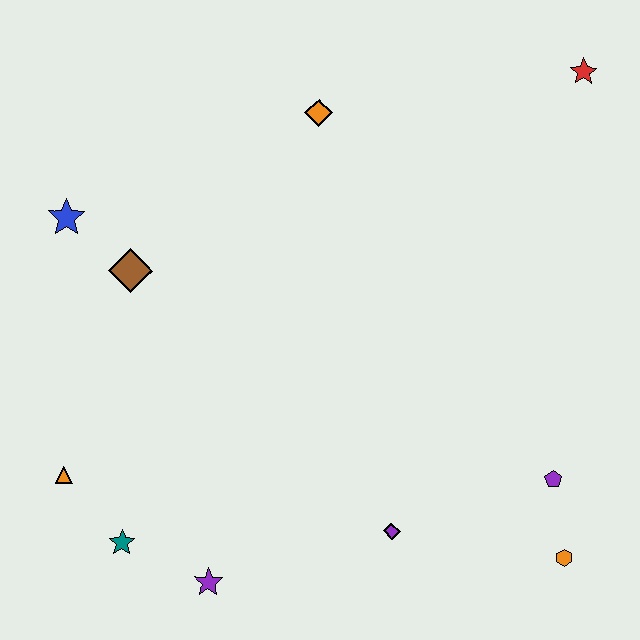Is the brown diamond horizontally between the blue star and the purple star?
Yes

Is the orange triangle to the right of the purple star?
No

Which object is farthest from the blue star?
The orange hexagon is farthest from the blue star.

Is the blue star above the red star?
No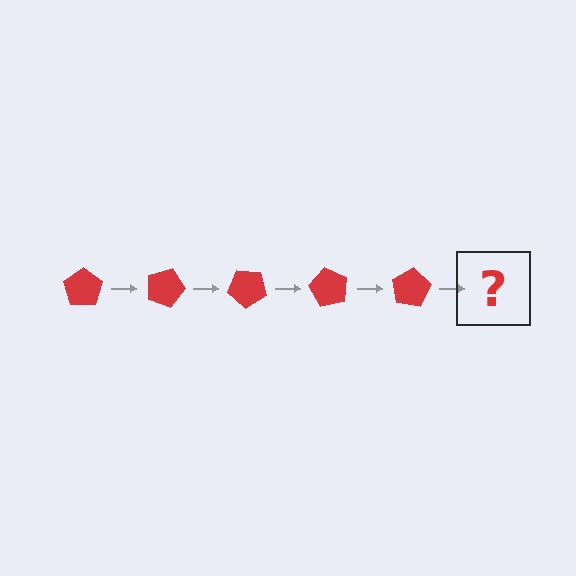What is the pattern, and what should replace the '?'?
The pattern is that the pentagon rotates 20 degrees each step. The '?' should be a red pentagon rotated 100 degrees.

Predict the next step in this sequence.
The next step is a red pentagon rotated 100 degrees.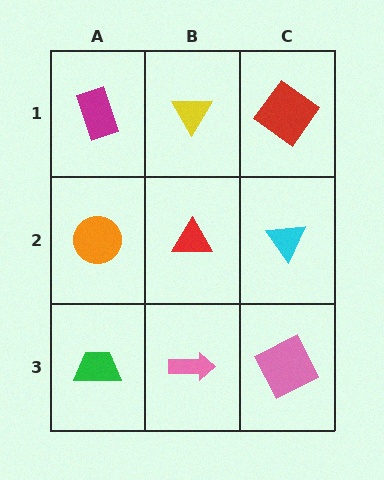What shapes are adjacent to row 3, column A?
An orange circle (row 2, column A), a pink arrow (row 3, column B).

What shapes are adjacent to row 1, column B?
A red triangle (row 2, column B), a magenta rectangle (row 1, column A), a red diamond (row 1, column C).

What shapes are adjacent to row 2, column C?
A red diamond (row 1, column C), a pink square (row 3, column C), a red triangle (row 2, column B).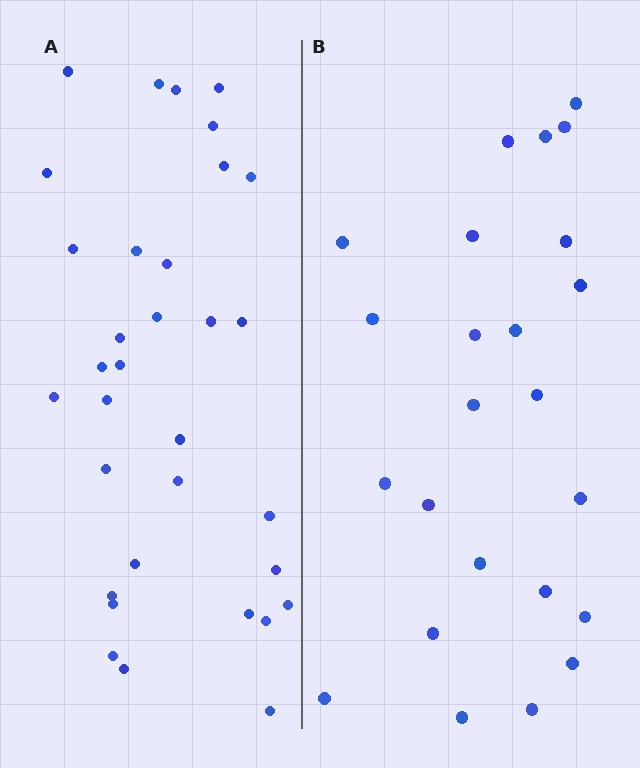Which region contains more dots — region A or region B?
Region A (the left region) has more dots.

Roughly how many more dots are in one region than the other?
Region A has roughly 8 or so more dots than region B.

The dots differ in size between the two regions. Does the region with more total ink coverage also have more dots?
No. Region B has more total ink coverage because its dots are larger, but region A actually contains more individual dots. Total area can be misleading — the number of items is what matters here.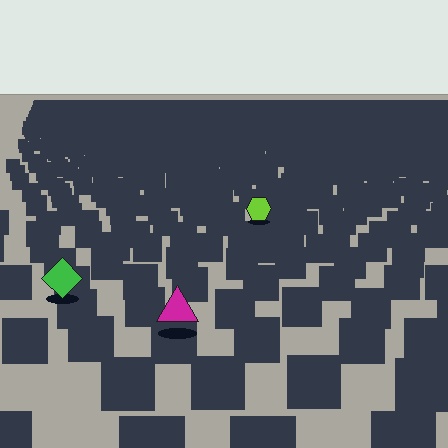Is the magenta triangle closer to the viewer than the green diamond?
Yes. The magenta triangle is closer — you can tell from the texture gradient: the ground texture is coarser near it.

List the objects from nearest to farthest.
From nearest to farthest: the magenta triangle, the green diamond, the lime hexagon.